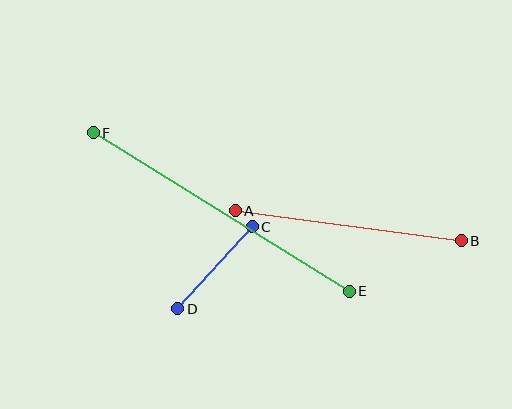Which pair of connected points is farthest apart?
Points E and F are farthest apart.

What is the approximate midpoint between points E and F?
The midpoint is at approximately (221, 212) pixels.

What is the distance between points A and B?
The distance is approximately 228 pixels.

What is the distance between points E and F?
The distance is approximately 301 pixels.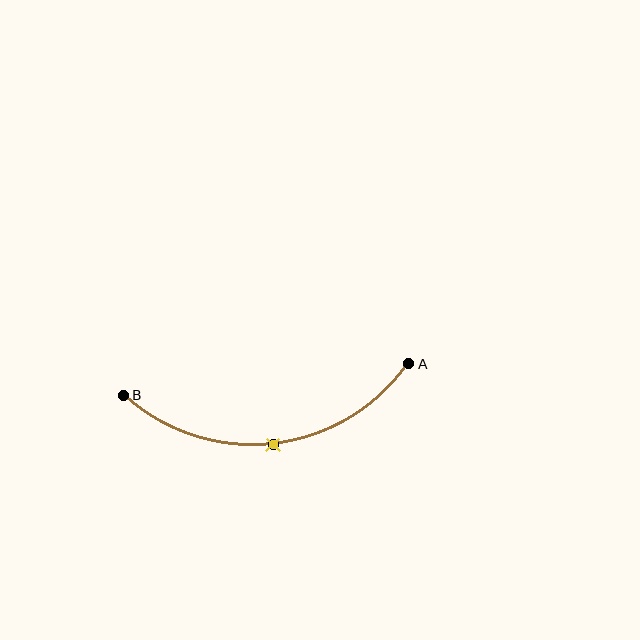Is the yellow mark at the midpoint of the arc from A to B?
Yes. The yellow mark lies on the arc at equal arc-length from both A and B — it is the arc midpoint.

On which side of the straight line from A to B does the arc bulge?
The arc bulges below the straight line connecting A and B.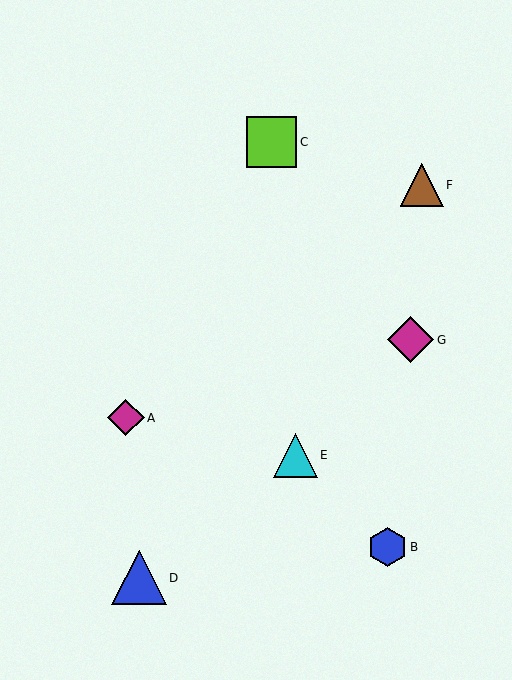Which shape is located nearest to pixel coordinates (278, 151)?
The lime square (labeled C) at (272, 142) is nearest to that location.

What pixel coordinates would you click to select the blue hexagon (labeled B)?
Click at (388, 547) to select the blue hexagon B.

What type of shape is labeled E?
Shape E is a cyan triangle.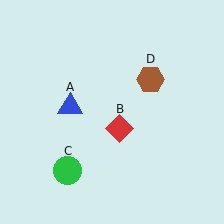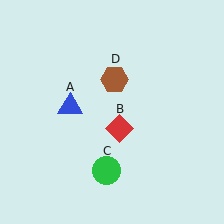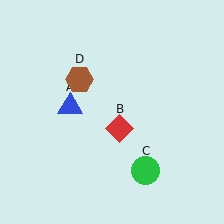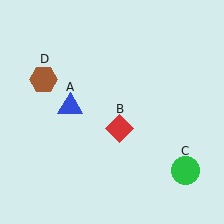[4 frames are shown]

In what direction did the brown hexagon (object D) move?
The brown hexagon (object D) moved left.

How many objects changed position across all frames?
2 objects changed position: green circle (object C), brown hexagon (object D).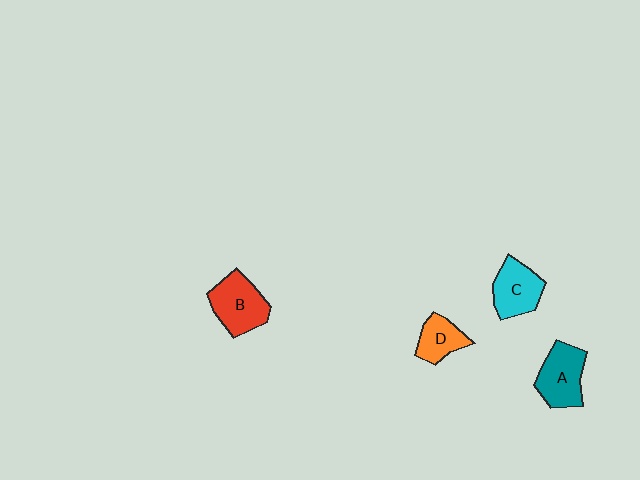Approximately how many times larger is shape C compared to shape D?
Approximately 1.3 times.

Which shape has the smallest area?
Shape D (orange).